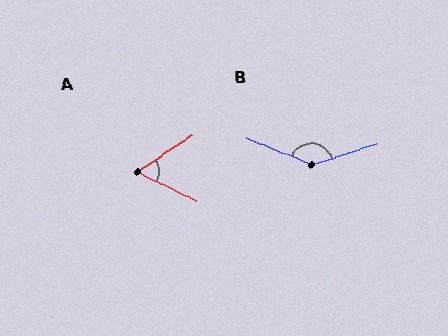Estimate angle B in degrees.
Approximately 141 degrees.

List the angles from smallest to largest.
A (60°), B (141°).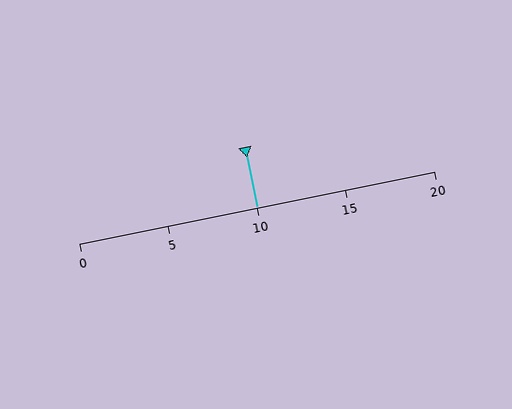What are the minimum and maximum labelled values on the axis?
The axis runs from 0 to 20.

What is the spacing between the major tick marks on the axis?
The major ticks are spaced 5 apart.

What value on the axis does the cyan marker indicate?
The marker indicates approximately 10.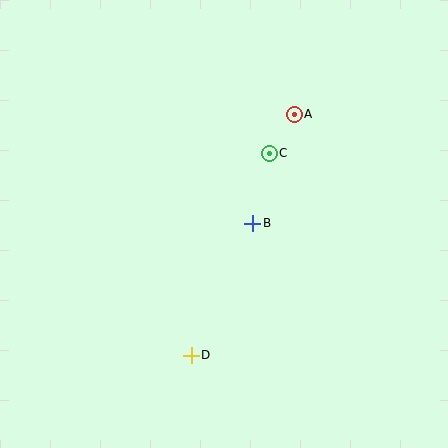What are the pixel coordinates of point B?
Point B is at (253, 223).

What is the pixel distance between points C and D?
The distance between C and D is 217 pixels.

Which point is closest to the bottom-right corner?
Point D is closest to the bottom-right corner.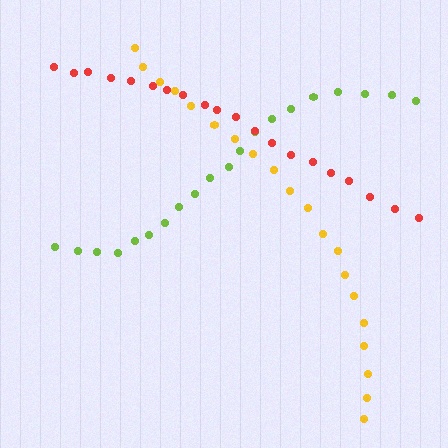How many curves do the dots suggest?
There are 3 distinct paths.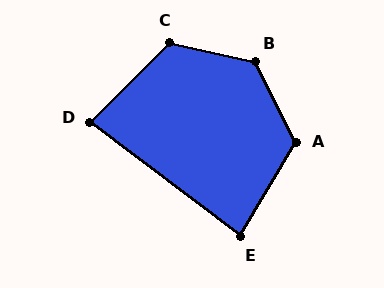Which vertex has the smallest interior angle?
D, at approximately 82 degrees.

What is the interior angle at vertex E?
Approximately 84 degrees (acute).